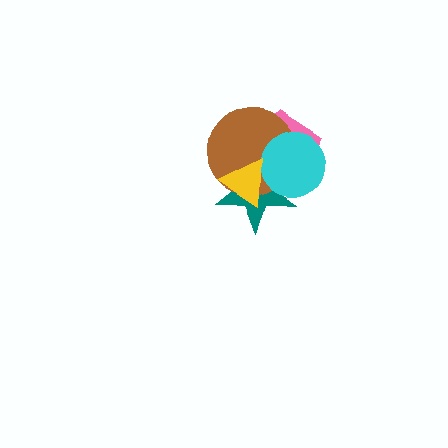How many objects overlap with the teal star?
4 objects overlap with the teal star.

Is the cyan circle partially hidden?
Yes, it is partially covered by another shape.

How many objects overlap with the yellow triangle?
4 objects overlap with the yellow triangle.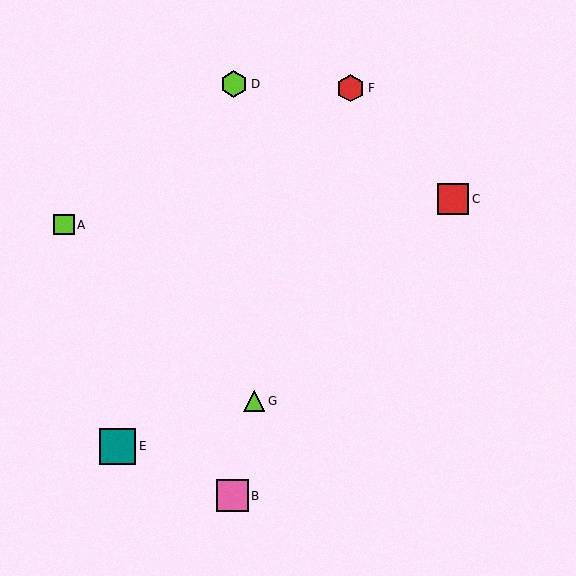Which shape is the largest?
The teal square (labeled E) is the largest.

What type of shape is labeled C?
Shape C is a red square.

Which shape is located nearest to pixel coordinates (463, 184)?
The red square (labeled C) at (453, 199) is nearest to that location.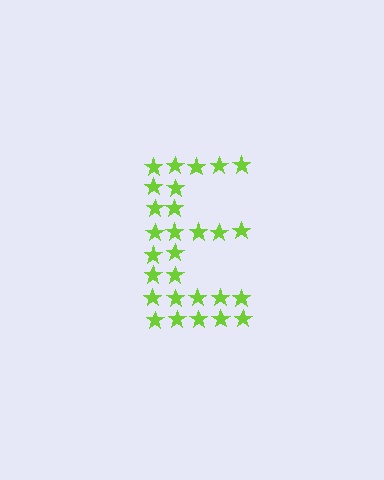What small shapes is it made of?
It is made of small stars.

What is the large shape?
The large shape is the letter E.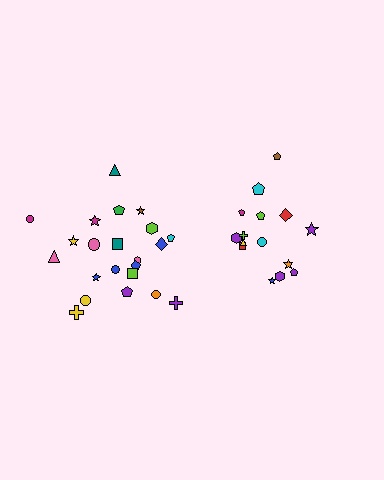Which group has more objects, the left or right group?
The left group.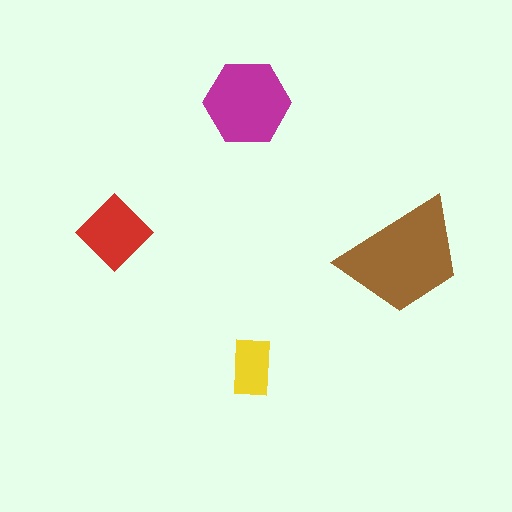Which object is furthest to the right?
The brown trapezoid is rightmost.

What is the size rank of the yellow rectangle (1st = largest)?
4th.